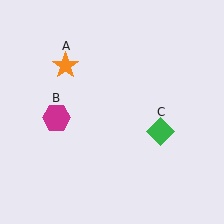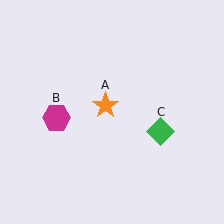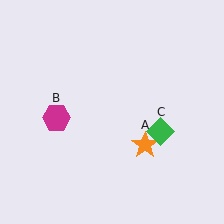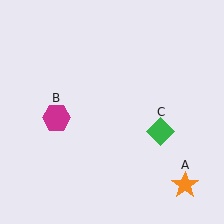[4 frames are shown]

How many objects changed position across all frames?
1 object changed position: orange star (object A).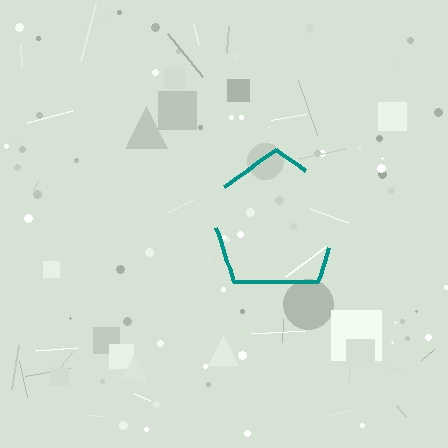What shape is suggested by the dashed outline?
The dashed outline suggests a pentagon.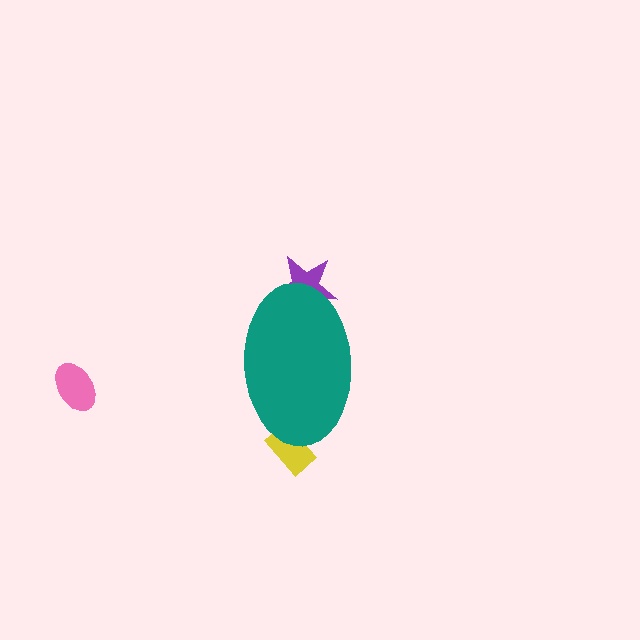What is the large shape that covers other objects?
A teal ellipse.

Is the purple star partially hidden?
Yes, the purple star is partially hidden behind the teal ellipse.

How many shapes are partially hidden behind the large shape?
2 shapes are partially hidden.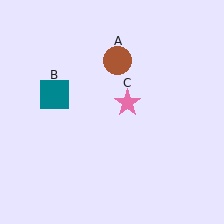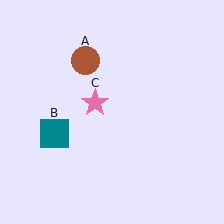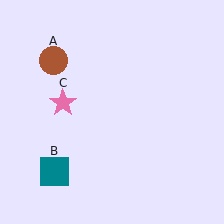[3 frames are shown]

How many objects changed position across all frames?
3 objects changed position: brown circle (object A), teal square (object B), pink star (object C).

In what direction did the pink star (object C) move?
The pink star (object C) moved left.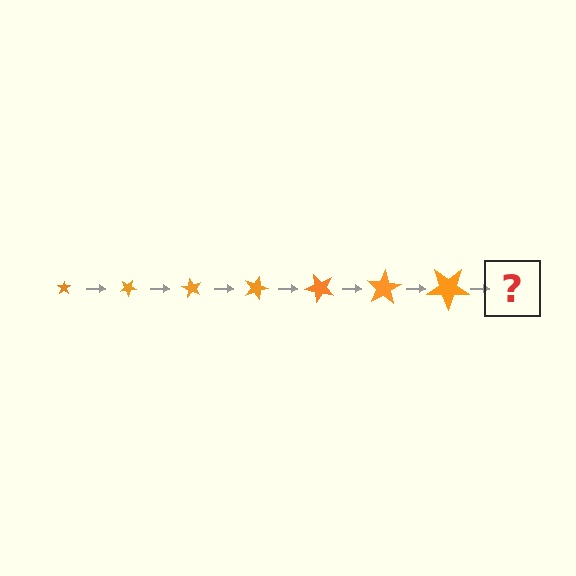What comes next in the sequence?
The next element should be a star, larger than the previous one and rotated 210 degrees from the start.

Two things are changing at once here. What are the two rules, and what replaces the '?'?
The two rules are that the star grows larger each step and it rotates 30 degrees each step. The '?' should be a star, larger than the previous one and rotated 210 degrees from the start.